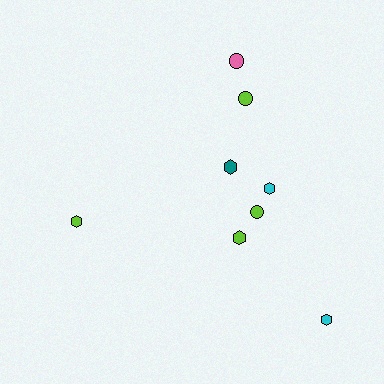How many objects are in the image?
There are 8 objects.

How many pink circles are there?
There is 1 pink circle.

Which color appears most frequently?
Lime, with 4 objects.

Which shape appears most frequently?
Hexagon, with 5 objects.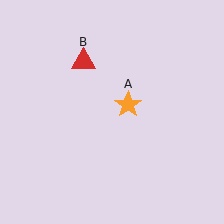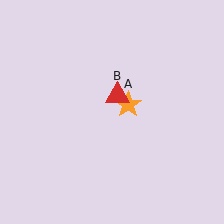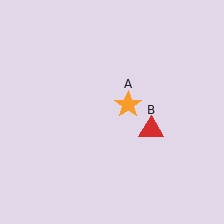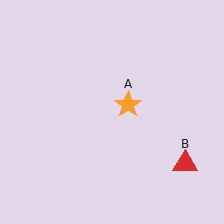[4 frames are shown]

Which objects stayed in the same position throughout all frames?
Orange star (object A) remained stationary.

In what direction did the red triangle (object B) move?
The red triangle (object B) moved down and to the right.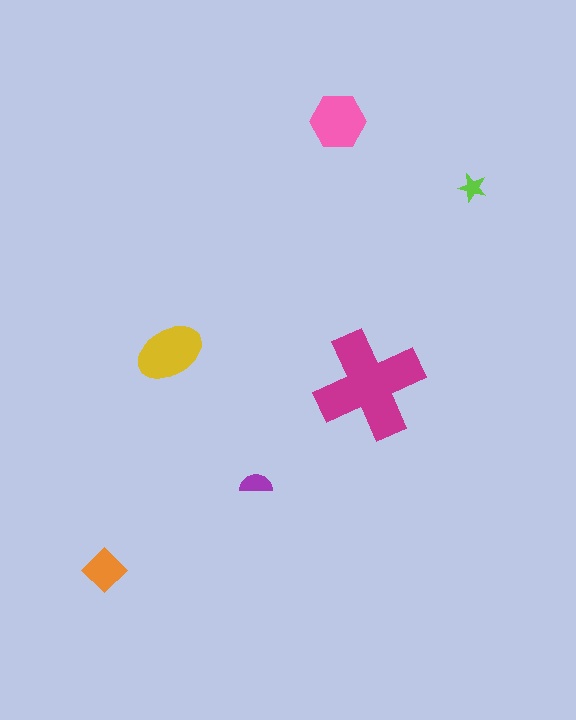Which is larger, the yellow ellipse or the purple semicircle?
The yellow ellipse.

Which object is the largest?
The magenta cross.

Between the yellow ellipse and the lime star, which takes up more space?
The yellow ellipse.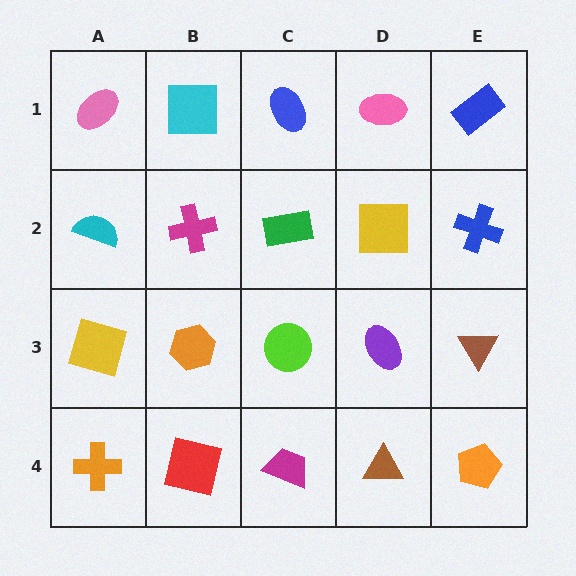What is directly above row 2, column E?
A blue rectangle.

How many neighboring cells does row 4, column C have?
3.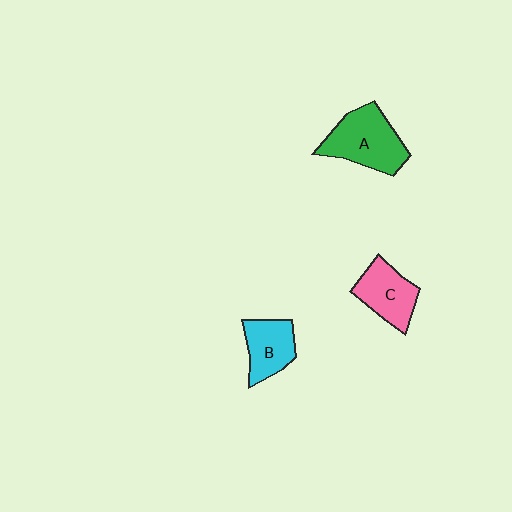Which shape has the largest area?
Shape A (green).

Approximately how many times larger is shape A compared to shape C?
Approximately 1.3 times.